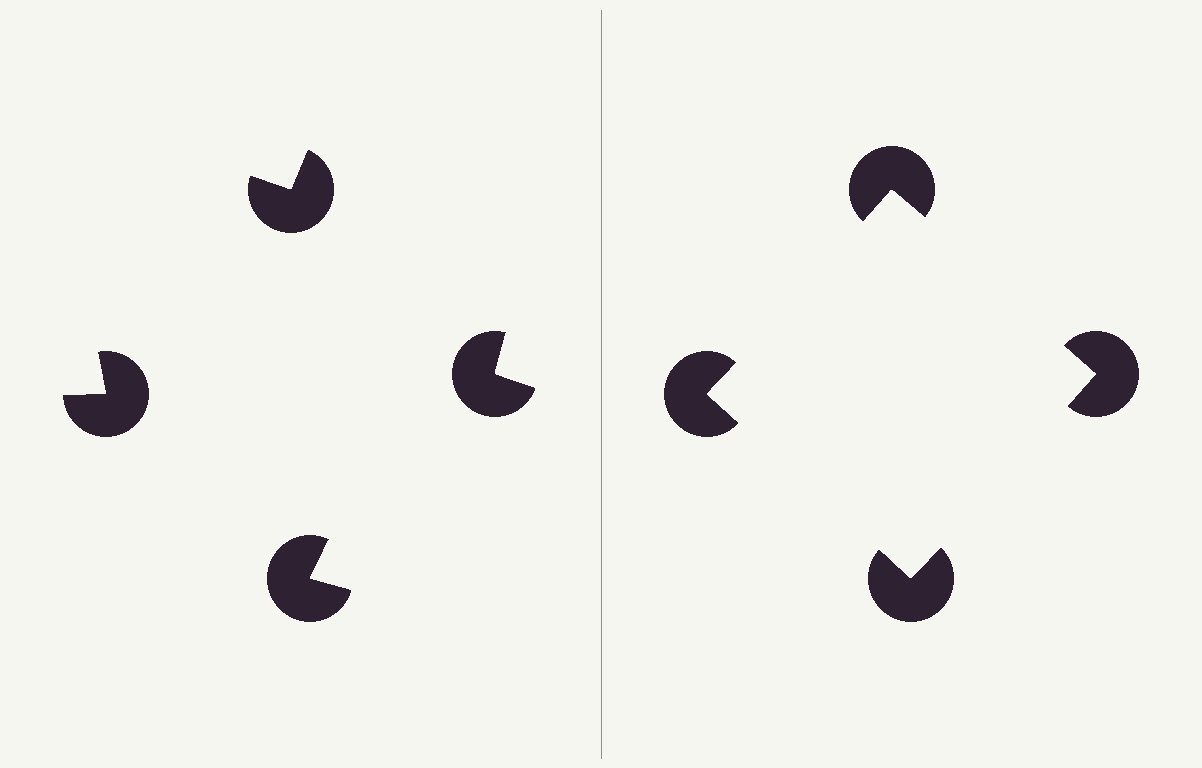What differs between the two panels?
The pac-man discs are positioned identically on both sides; only the wedge orientations differ. On the right they align to a square; on the left they are misaligned.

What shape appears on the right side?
An illusory square.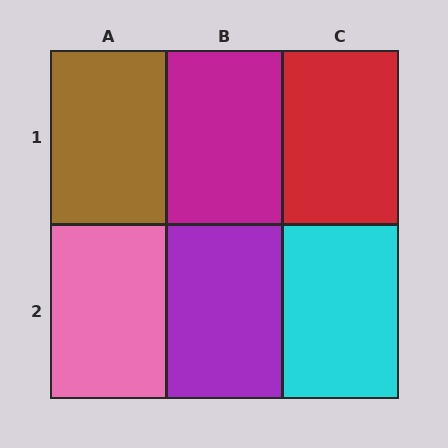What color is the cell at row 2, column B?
Purple.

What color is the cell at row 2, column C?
Cyan.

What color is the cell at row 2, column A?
Pink.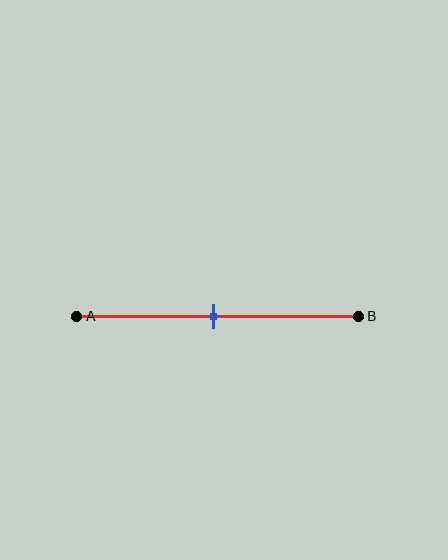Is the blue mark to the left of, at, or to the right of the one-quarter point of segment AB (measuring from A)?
The blue mark is to the right of the one-quarter point of segment AB.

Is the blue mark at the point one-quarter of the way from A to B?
No, the mark is at about 50% from A, not at the 25% one-quarter point.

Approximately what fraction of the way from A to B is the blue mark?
The blue mark is approximately 50% of the way from A to B.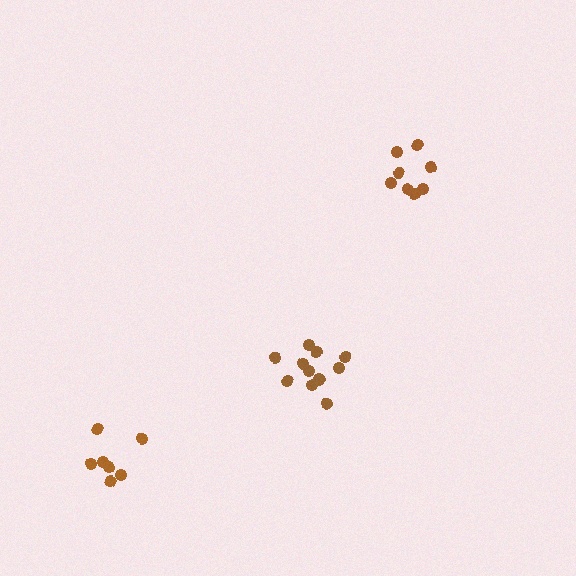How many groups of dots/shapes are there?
There are 3 groups.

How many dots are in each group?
Group 1: 12 dots, Group 2: 7 dots, Group 3: 8 dots (27 total).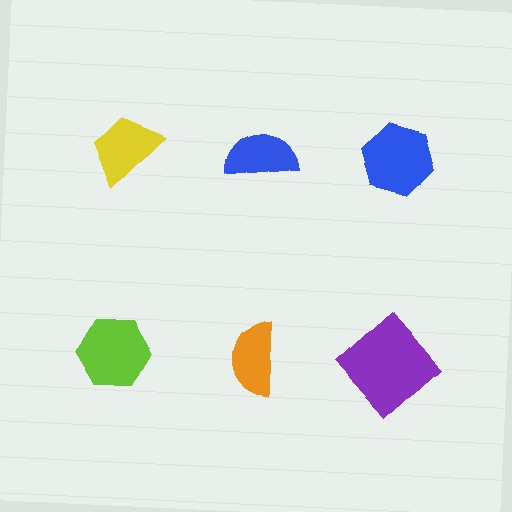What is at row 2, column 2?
An orange semicircle.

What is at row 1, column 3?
A blue hexagon.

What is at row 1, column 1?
A yellow trapezoid.